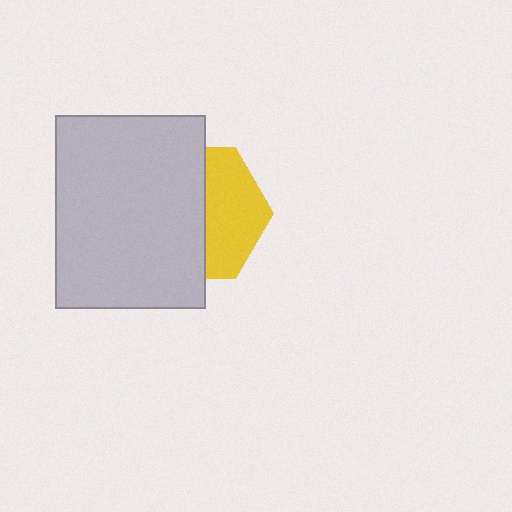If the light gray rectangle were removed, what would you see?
You would see the complete yellow hexagon.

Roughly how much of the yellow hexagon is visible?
A small part of it is visible (roughly 43%).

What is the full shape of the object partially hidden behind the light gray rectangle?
The partially hidden object is a yellow hexagon.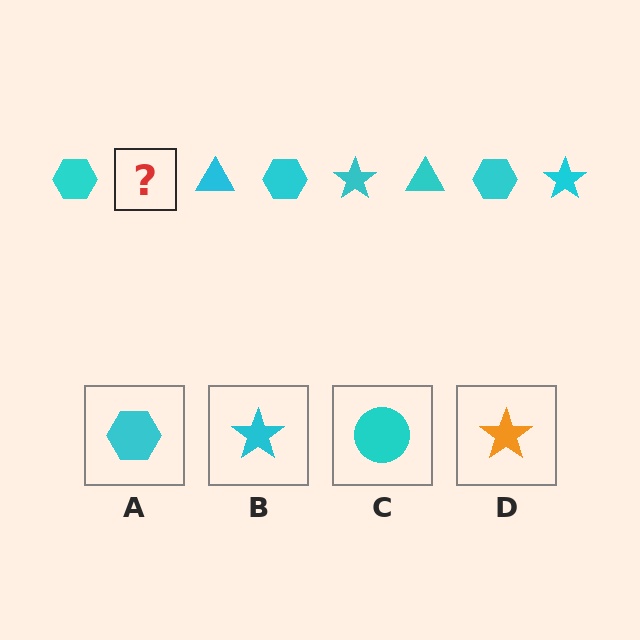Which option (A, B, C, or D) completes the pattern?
B.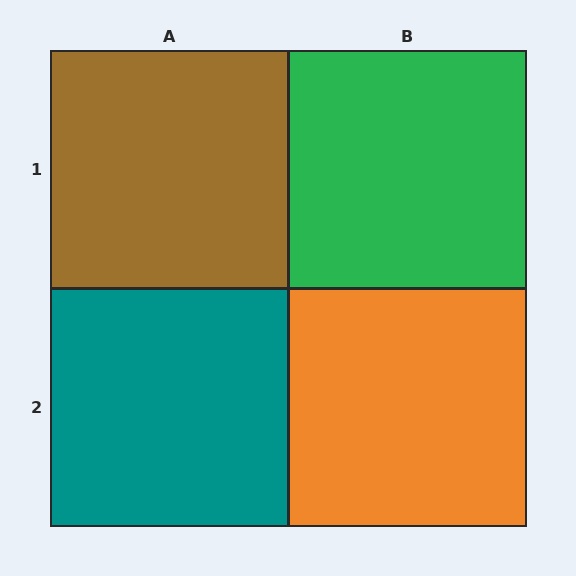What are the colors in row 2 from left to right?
Teal, orange.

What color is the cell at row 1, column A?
Brown.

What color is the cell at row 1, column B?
Green.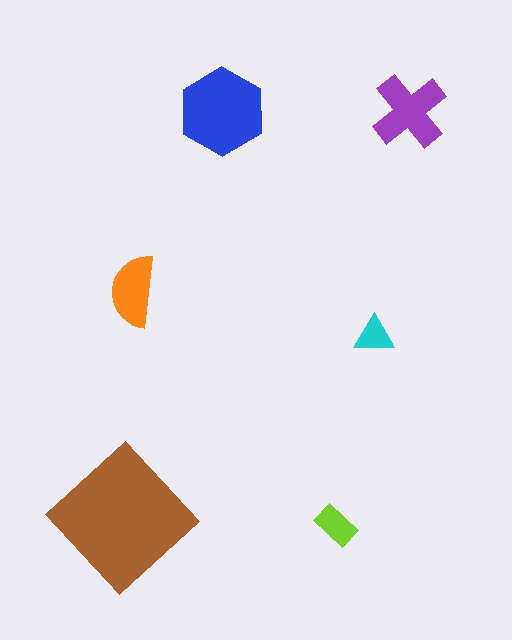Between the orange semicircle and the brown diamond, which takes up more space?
The brown diamond.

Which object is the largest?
The brown diamond.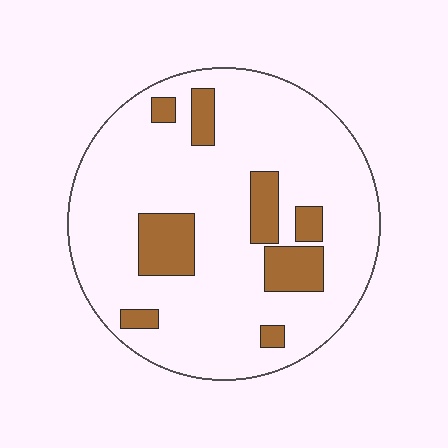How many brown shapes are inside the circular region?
8.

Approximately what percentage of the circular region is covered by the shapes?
Approximately 15%.